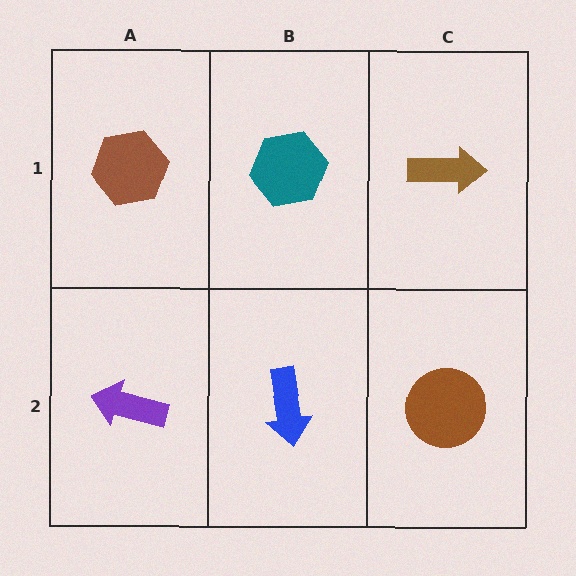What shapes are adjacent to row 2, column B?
A teal hexagon (row 1, column B), a purple arrow (row 2, column A), a brown circle (row 2, column C).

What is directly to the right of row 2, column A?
A blue arrow.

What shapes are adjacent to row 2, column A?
A brown hexagon (row 1, column A), a blue arrow (row 2, column B).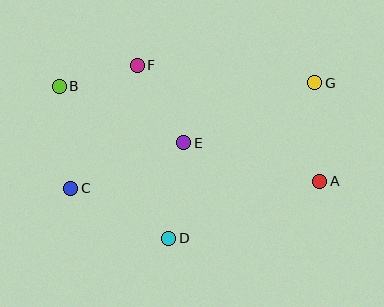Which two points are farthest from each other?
Points A and B are farthest from each other.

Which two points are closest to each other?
Points B and F are closest to each other.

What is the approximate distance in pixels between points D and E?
The distance between D and E is approximately 97 pixels.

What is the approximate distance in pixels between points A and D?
The distance between A and D is approximately 161 pixels.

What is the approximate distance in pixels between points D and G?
The distance between D and G is approximately 213 pixels.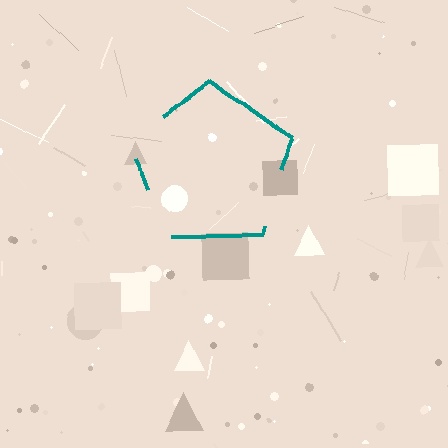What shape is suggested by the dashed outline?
The dashed outline suggests a pentagon.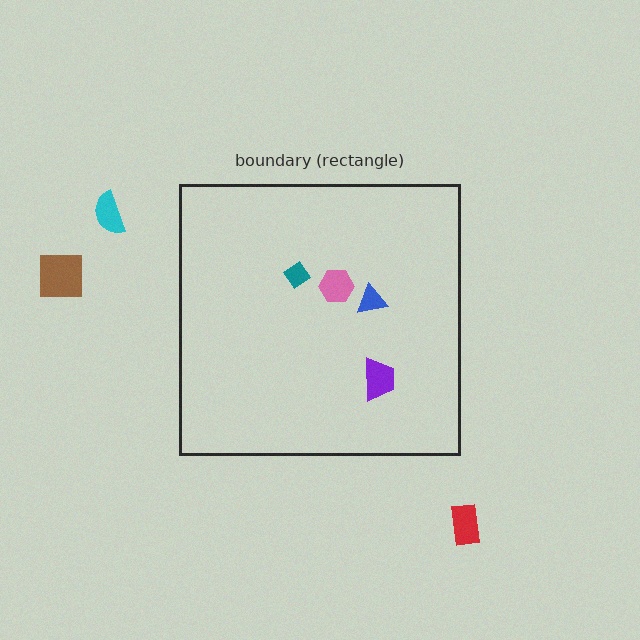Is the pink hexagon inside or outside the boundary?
Inside.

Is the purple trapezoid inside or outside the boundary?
Inside.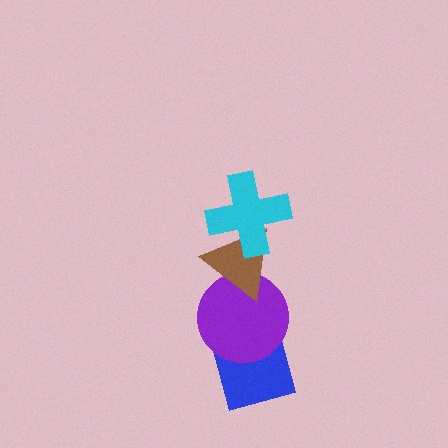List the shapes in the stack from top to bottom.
From top to bottom: the cyan cross, the brown triangle, the purple circle, the blue diamond.